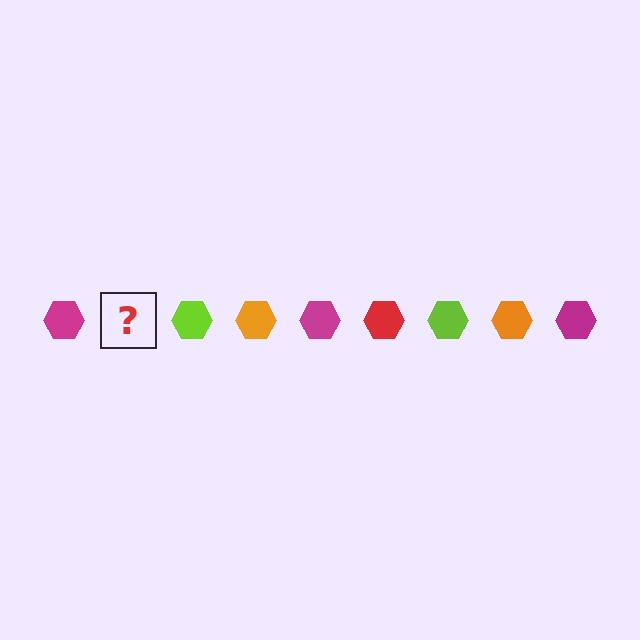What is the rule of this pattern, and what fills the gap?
The rule is that the pattern cycles through magenta, red, lime, orange hexagons. The gap should be filled with a red hexagon.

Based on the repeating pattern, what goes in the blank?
The blank should be a red hexagon.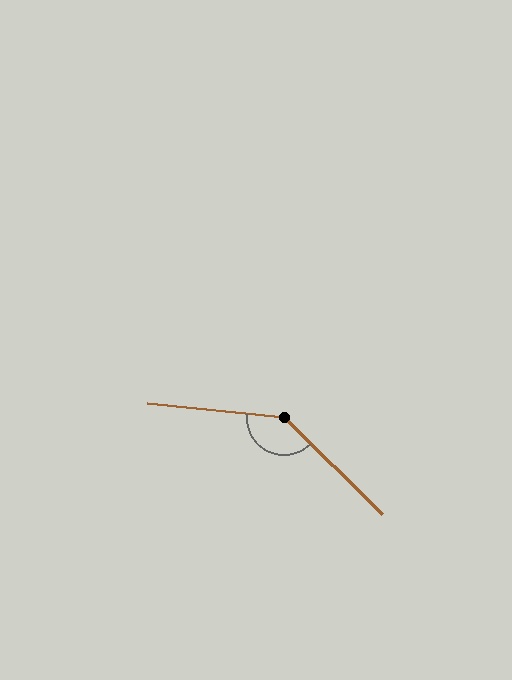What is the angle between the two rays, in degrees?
Approximately 141 degrees.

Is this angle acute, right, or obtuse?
It is obtuse.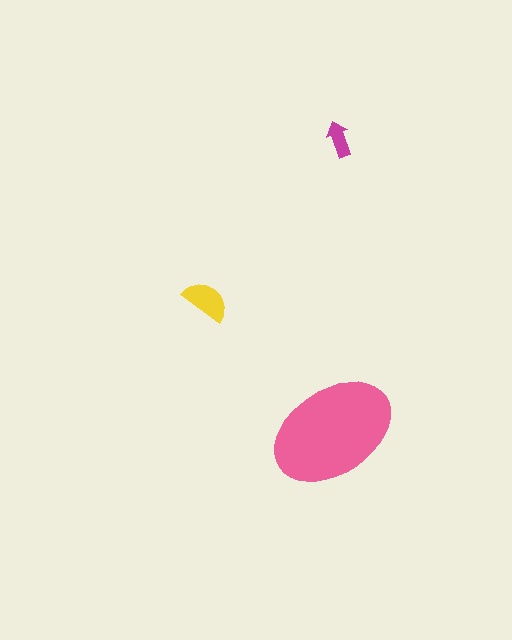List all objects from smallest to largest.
The magenta arrow, the yellow semicircle, the pink ellipse.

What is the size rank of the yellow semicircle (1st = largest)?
2nd.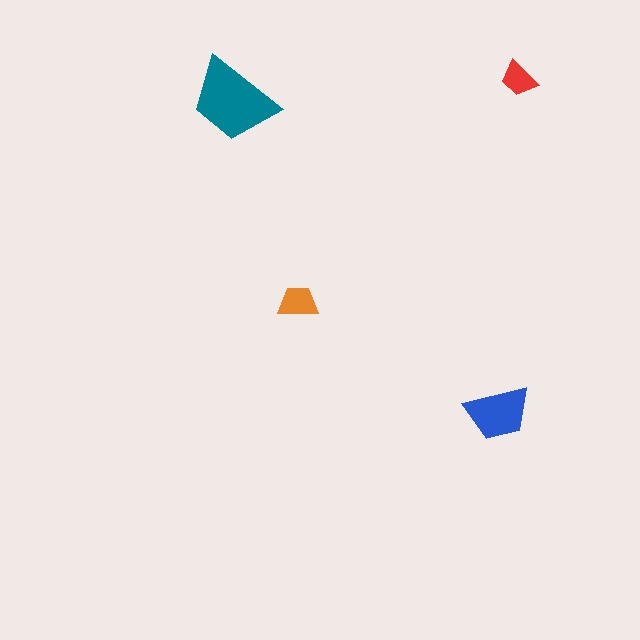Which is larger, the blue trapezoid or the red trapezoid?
The blue one.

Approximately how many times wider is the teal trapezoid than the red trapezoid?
About 2.5 times wider.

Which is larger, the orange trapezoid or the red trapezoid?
The orange one.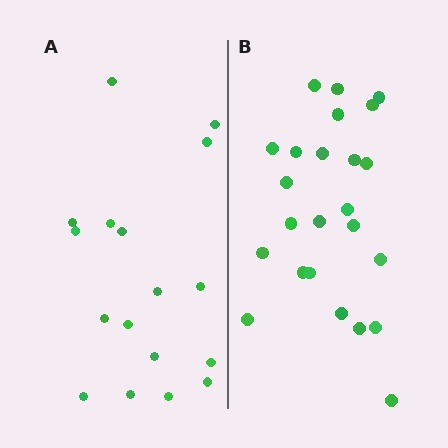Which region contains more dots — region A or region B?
Region B (the right region) has more dots.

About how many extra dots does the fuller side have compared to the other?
Region B has roughly 8 or so more dots than region A.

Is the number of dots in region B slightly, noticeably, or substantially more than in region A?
Region B has noticeably more, but not dramatically so. The ratio is roughly 1.4 to 1.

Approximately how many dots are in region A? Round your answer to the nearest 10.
About 20 dots. (The exact count is 17, which rounds to 20.)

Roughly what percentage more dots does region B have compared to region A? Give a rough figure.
About 40% more.